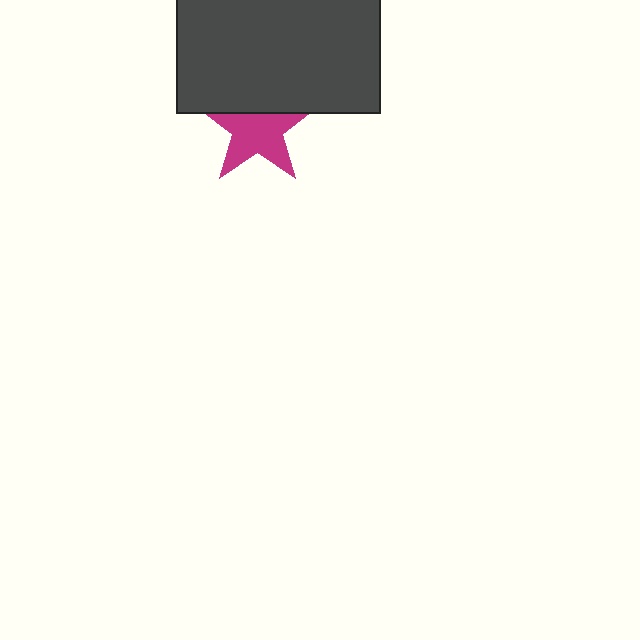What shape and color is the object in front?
The object in front is a dark gray rectangle.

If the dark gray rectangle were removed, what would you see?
You would see the complete magenta star.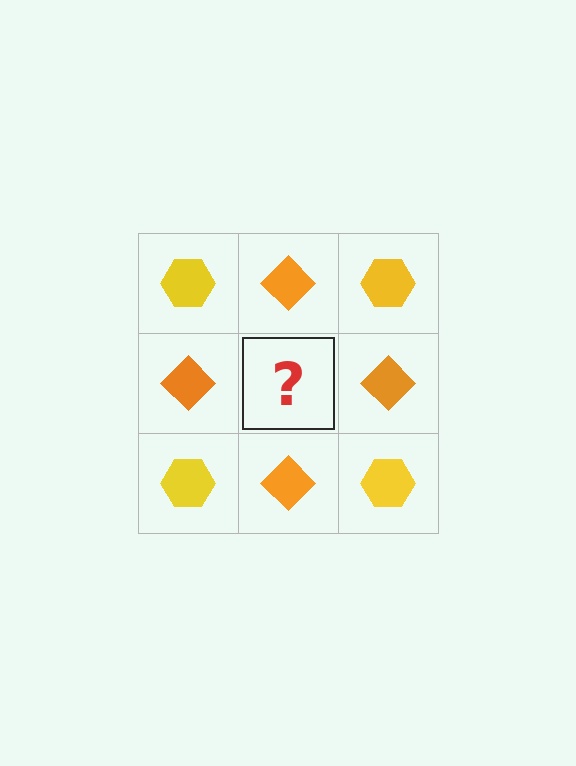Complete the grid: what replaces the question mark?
The question mark should be replaced with a yellow hexagon.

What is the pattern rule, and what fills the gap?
The rule is that it alternates yellow hexagon and orange diamond in a checkerboard pattern. The gap should be filled with a yellow hexagon.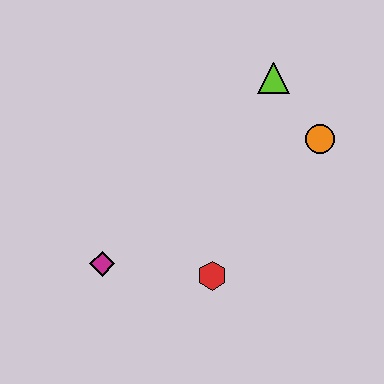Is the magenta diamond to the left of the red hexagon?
Yes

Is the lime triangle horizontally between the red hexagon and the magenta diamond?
No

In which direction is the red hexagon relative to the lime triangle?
The red hexagon is below the lime triangle.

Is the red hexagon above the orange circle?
No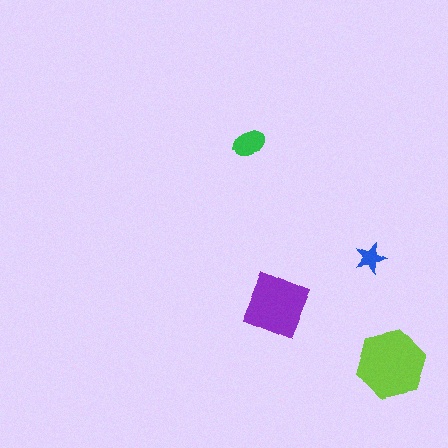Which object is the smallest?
The blue star.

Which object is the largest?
The lime hexagon.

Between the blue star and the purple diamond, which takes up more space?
The purple diamond.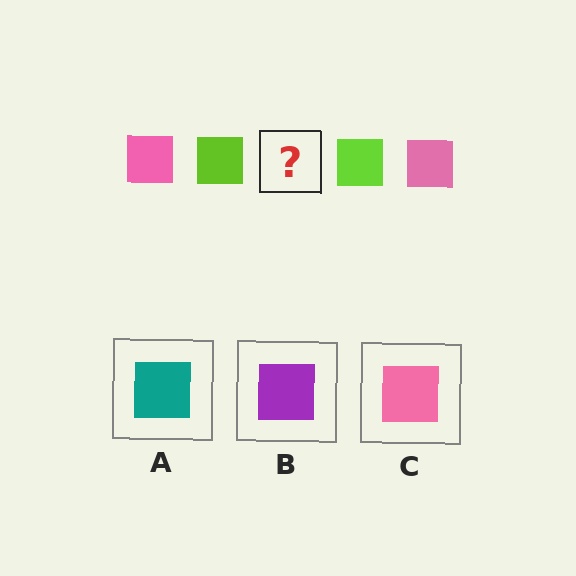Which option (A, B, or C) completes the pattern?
C.